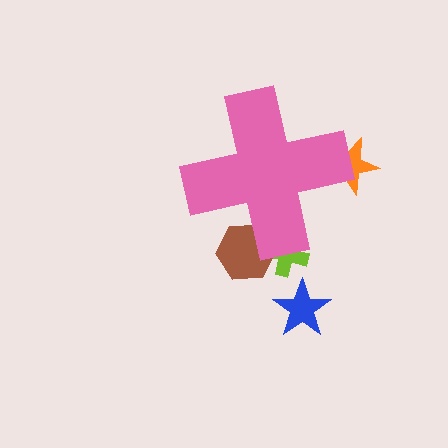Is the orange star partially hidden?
Yes, the orange star is partially hidden behind the pink cross.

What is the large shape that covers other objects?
A pink cross.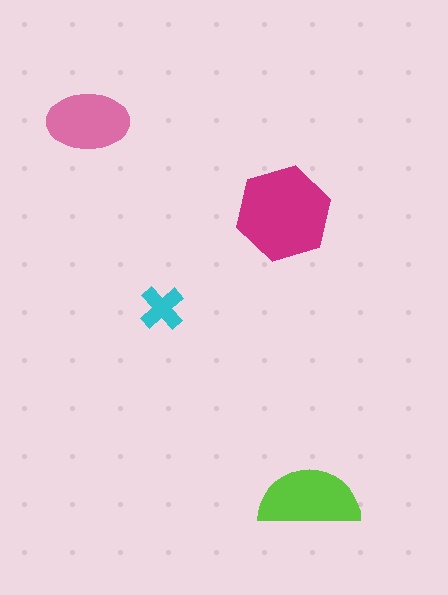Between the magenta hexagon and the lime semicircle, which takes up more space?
The magenta hexagon.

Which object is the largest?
The magenta hexagon.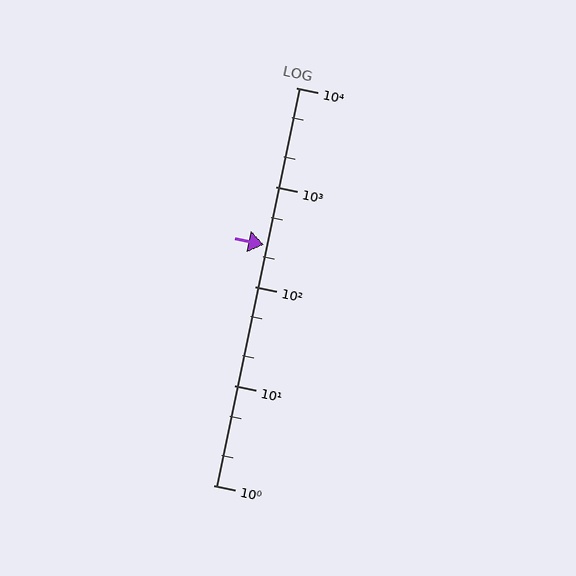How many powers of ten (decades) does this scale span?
The scale spans 4 decades, from 1 to 10000.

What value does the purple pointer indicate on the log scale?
The pointer indicates approximately 260.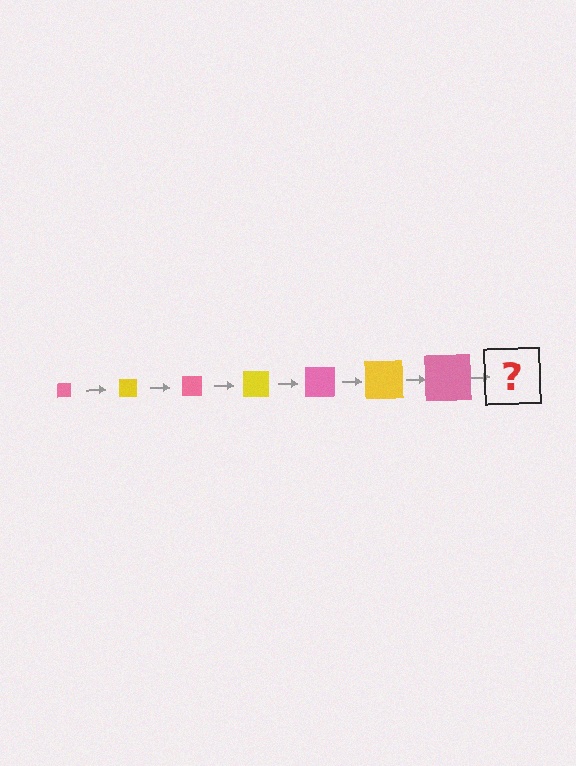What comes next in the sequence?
The next element should be a yellow square, larger than the previous one.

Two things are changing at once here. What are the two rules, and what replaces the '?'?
The two rules are that the square grows larger each step and the color cycles through pink and yellow. The '?' should be a yellow square, larger than the previous one.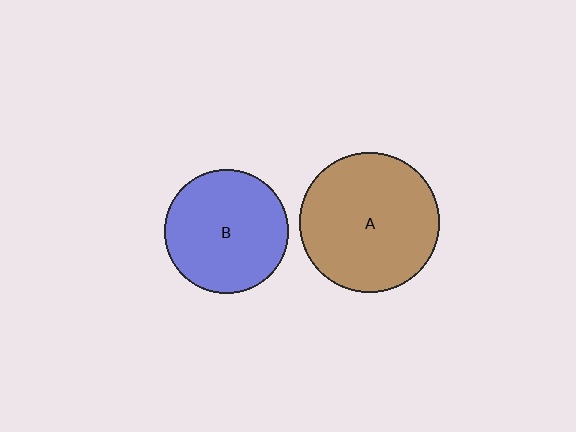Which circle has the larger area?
Circle A (brown).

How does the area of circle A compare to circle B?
Approximately 1.3 times.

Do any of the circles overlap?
No, none of the circles overlap.